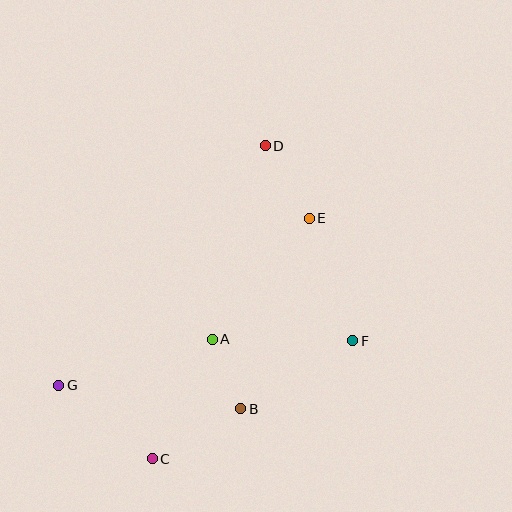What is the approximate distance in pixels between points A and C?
The distance between A and C is approximately 134 pixels.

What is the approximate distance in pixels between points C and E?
The distance between C and E is approximately 287 pixels.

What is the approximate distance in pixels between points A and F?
The distance between A and F is approximately 141 pixels.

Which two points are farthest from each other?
Points C and D are farthest from each other.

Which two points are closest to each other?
Points A and B are closest to each other.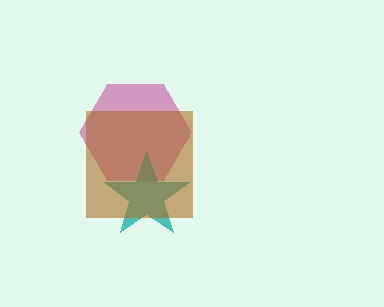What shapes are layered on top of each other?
The layered shapes are: a magenta hexagon, a teal star, a brown square.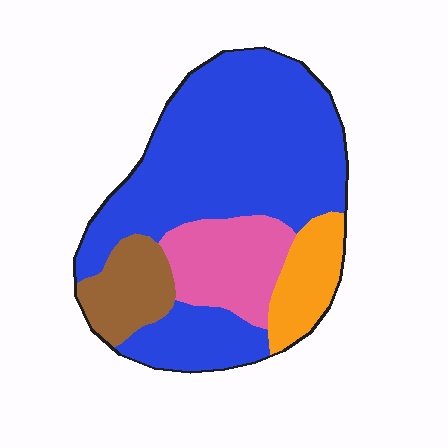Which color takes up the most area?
Blue, at roughly 60%.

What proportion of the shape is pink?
Pink covers around 15% of the shape.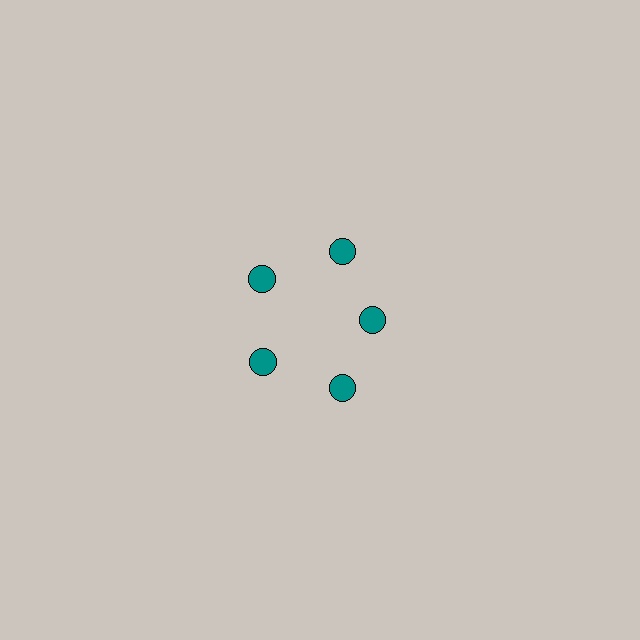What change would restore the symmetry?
The symmetry would be restored by moving it outward, back onto the ring so that all 5 circles sit at equal angles and equal distance from the center.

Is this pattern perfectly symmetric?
No. The 5 teal circles are arranged in a ring, but one element near the 3 o'clock position is pulled inward toward the center, breaking the 5-fold rotational symmetry.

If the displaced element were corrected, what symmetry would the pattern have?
It would have 5-fold rotational symmetry — the pattern would map onto itself every 72 degrees.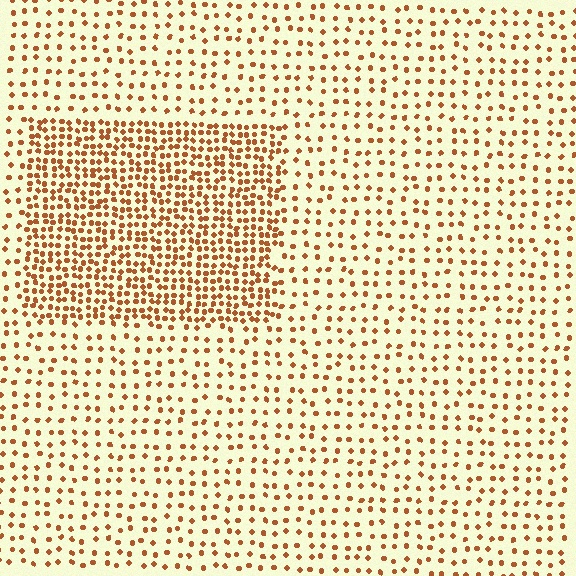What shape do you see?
I see a rectangle.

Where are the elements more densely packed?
The elements are more densely packed inside the rectangle boundary.